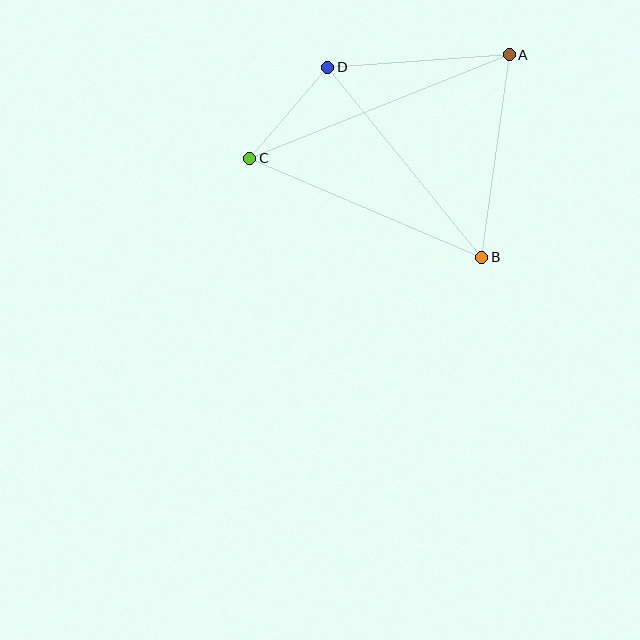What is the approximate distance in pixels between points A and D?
The distance between A and D is approximately 182 pixels.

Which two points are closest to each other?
Points C and D are closest to each other.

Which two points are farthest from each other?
Points A and C are farthest from each other.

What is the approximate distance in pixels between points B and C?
The distance between B and C is approximately 252 pixels.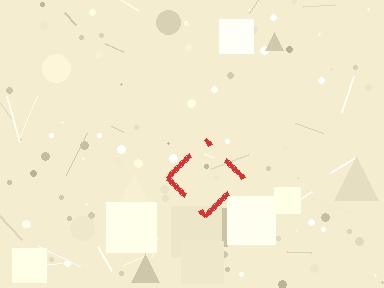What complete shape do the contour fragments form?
The contour fragments form a diamond.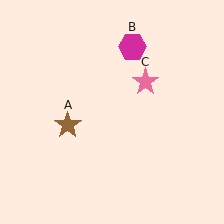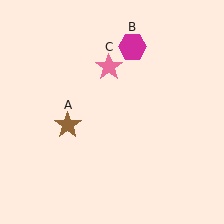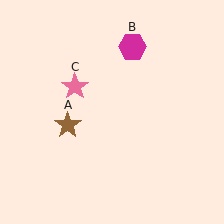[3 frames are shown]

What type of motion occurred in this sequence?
The pink star (object C) rotated counterclockwise around the center of the scene.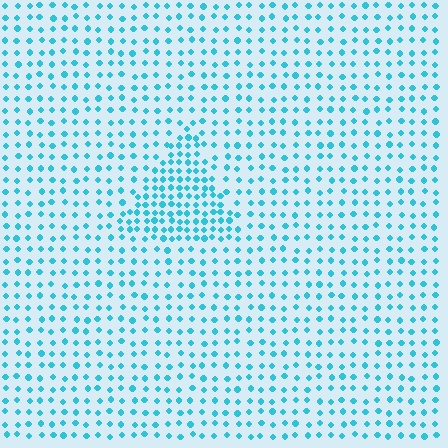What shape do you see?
I see a triangle.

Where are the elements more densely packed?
The elements are more densely packed inside the triangle boundary.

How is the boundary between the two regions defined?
The boundary is defined by a change in element density (approximately 1.9x ratio). All elements are the same color, size, and shape.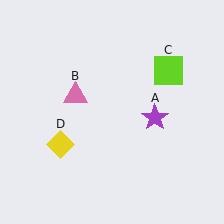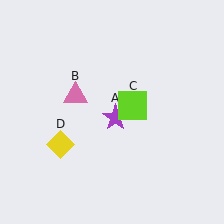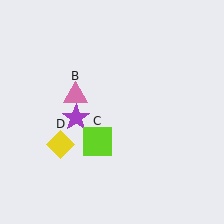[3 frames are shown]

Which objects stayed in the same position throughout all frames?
Pink triangle (object B) and yellow diamond (object D) remained stationary.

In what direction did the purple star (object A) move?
The purple star (object A) moved left.